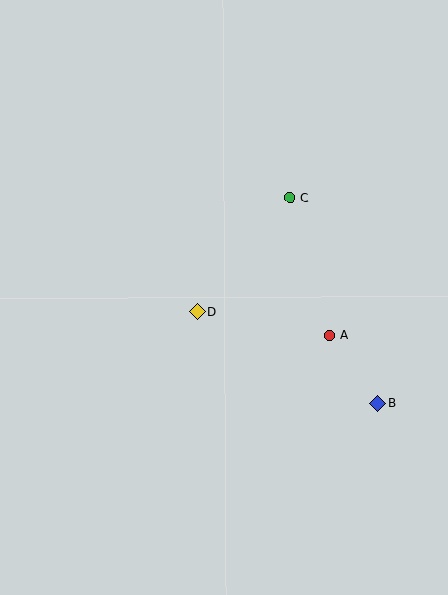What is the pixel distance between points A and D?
The distance between A and D is 134 pixels.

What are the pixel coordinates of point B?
Point B is at (377, 404).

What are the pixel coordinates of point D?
Point D is at (198, 312).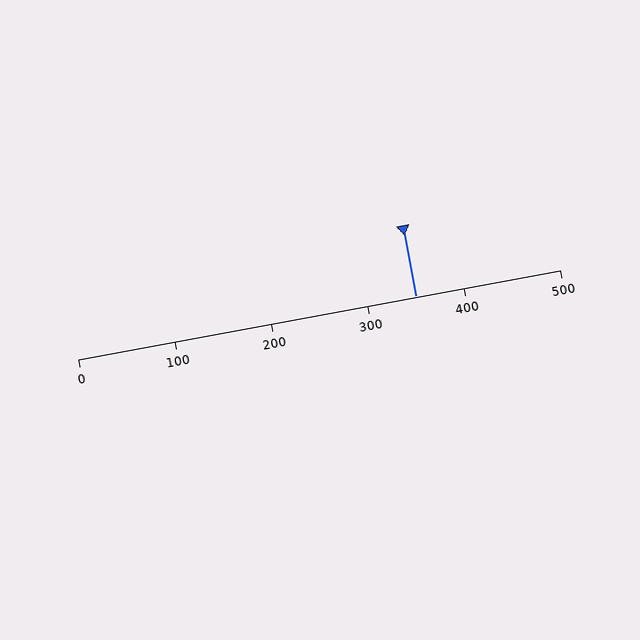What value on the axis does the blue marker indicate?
The marker indicates approximately 350.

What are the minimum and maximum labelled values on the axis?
The axis runs from 0 to 500.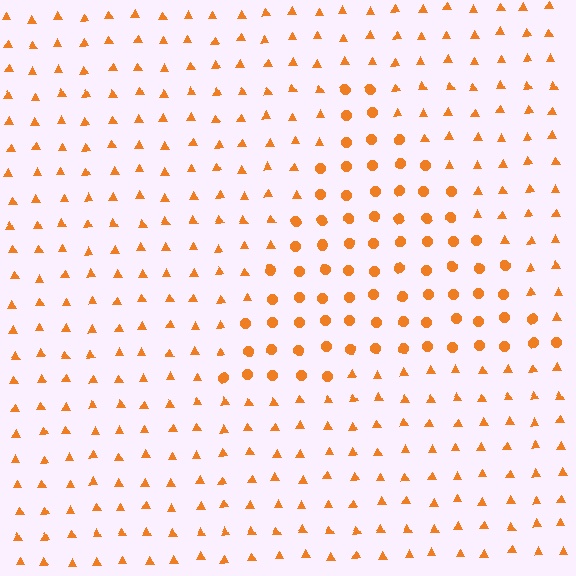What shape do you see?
I see a triangle.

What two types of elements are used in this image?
The image uses circles inside the triangle region and triangles outside it.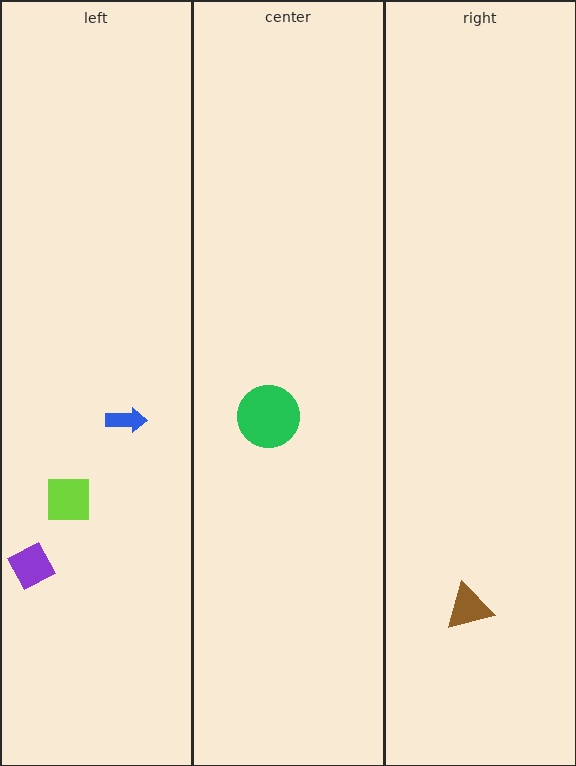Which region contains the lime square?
The left region.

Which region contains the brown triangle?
The right region.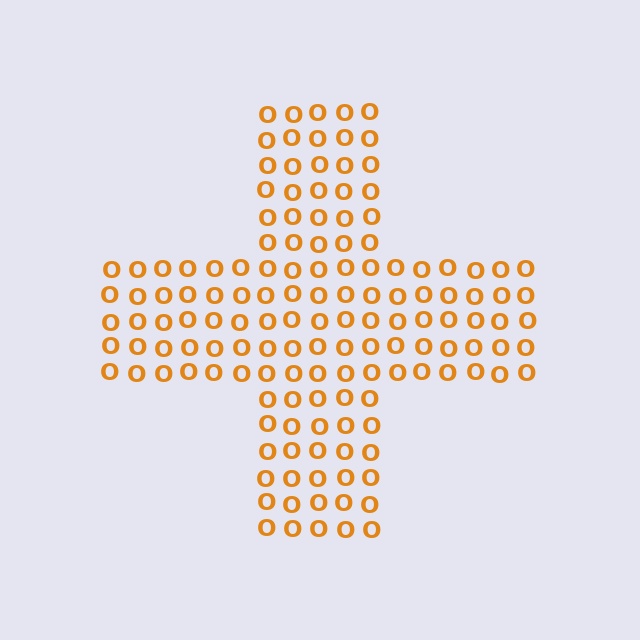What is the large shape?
The large shape is a cross.